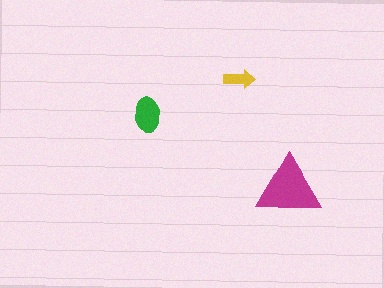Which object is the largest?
The magenta triangle.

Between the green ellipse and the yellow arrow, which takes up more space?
The green ellipse.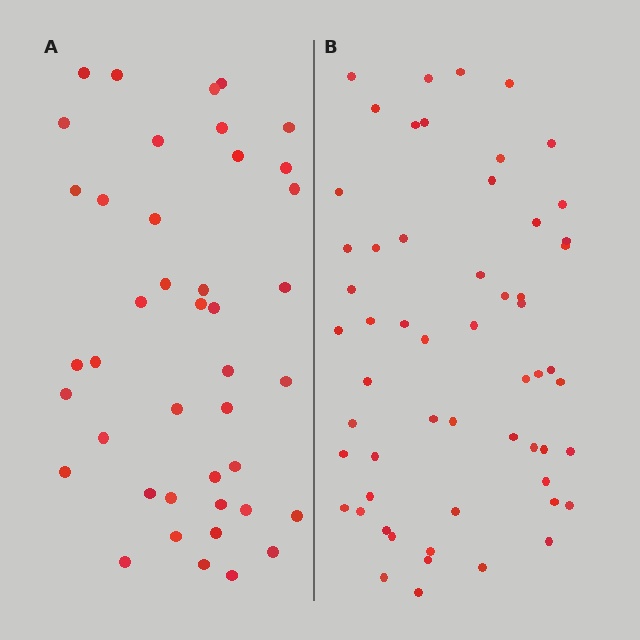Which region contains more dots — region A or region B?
Region B (the right region) has more dots.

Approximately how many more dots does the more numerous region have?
Region B has approximately 15 more dots than region A.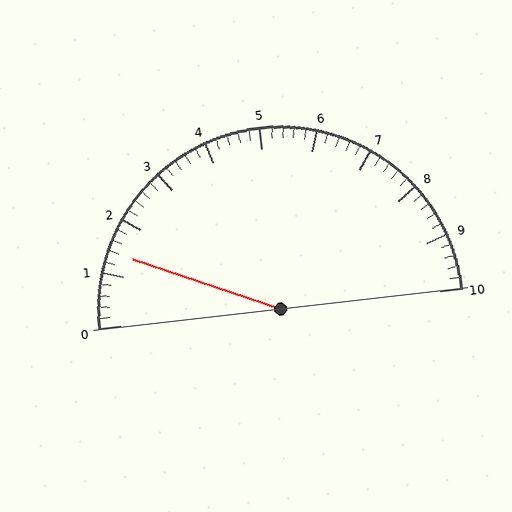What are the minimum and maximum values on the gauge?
The gauge ranges from 0 to 10.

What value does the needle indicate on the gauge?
The needle indicates approximately 1.4.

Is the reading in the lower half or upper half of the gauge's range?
The reading is in the lower half of the range (0 to 10).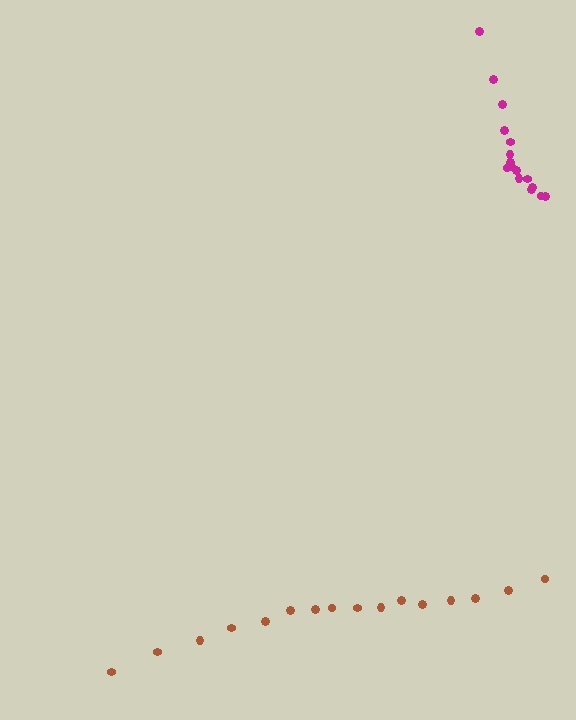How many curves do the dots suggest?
There are 2 distinct paths.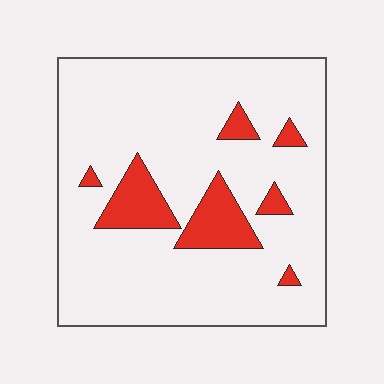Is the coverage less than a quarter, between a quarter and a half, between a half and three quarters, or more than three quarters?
Less than a quarter.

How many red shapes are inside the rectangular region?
7.